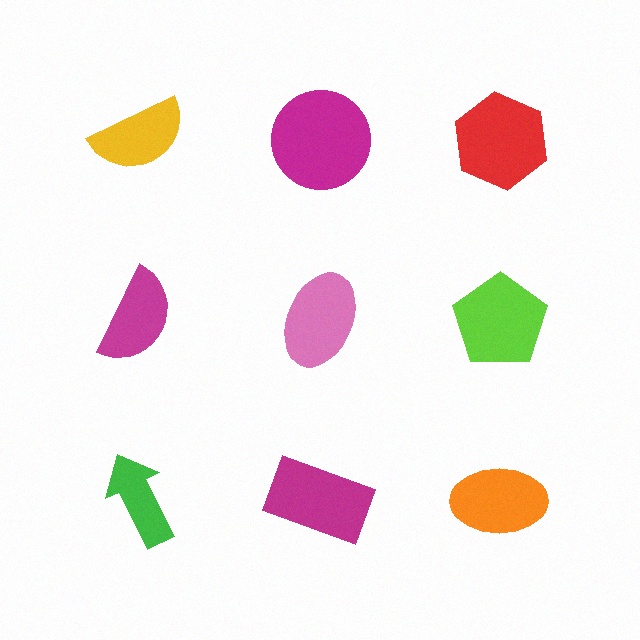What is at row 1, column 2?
A magenta circle.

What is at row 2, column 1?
A magenta semicircle.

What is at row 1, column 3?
A red hexagon.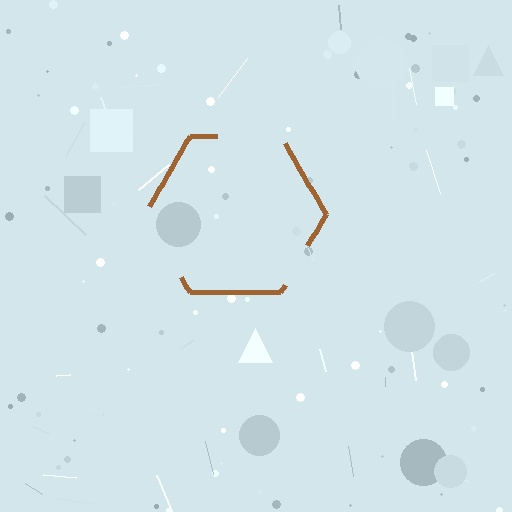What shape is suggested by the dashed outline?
The dashed outline suggests a hexagon.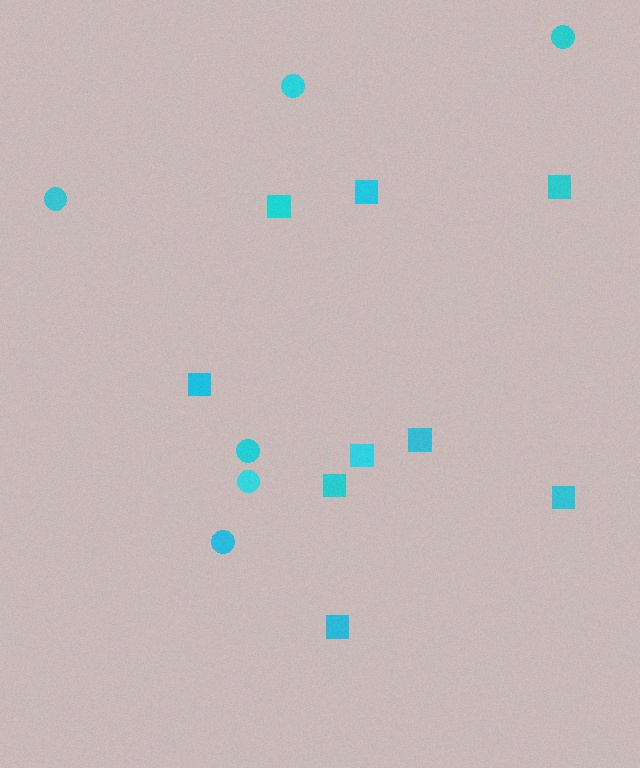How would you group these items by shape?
There are 2 groups: one group of circles (6) and one group of squares (9).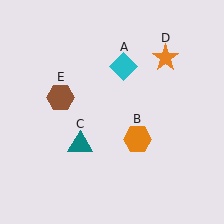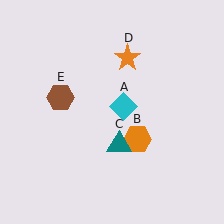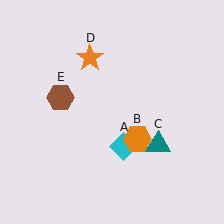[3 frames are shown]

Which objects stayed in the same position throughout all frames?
Orange hexagon (object B) and brown hexagon (object E) remained stationary.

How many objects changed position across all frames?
3 objects changed position: cyan diamond (object A), teal triangle (object C), orange star (object D).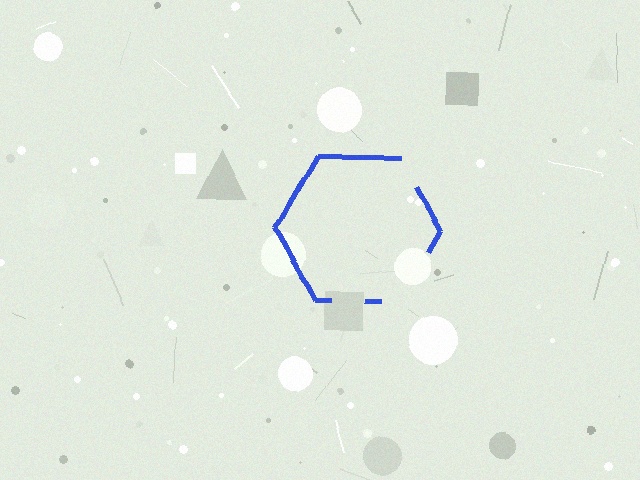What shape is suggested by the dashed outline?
The dashed outline suggests a hexagon.